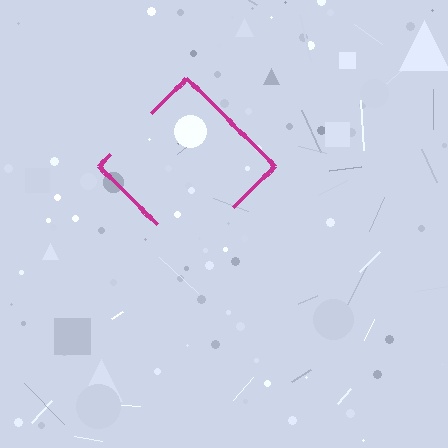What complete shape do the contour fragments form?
The contour fragments form a diamond.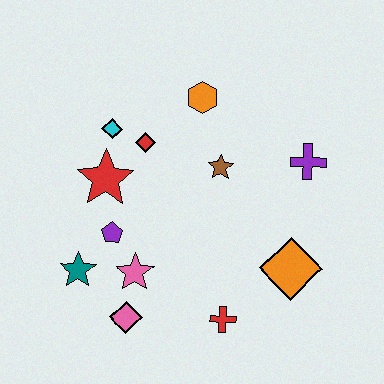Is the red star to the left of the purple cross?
Yes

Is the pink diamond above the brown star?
No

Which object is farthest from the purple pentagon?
The purple cross is farthest from the purple pentagon.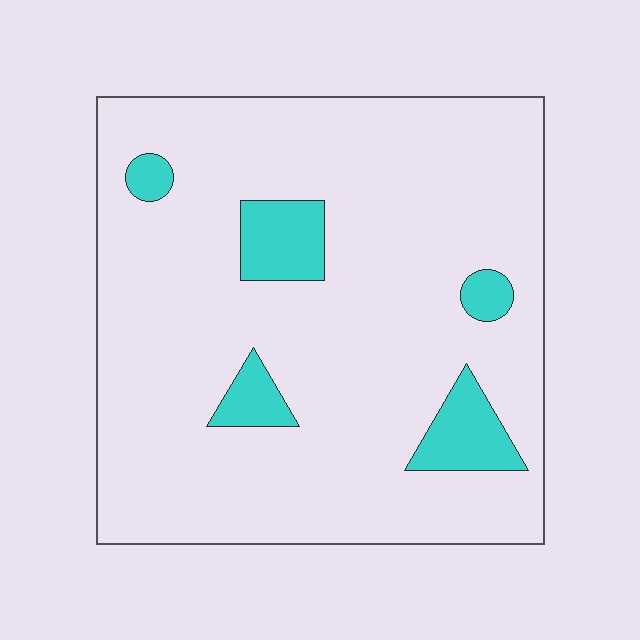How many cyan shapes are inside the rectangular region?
5.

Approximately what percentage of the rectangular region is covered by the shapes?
Approximately 10%.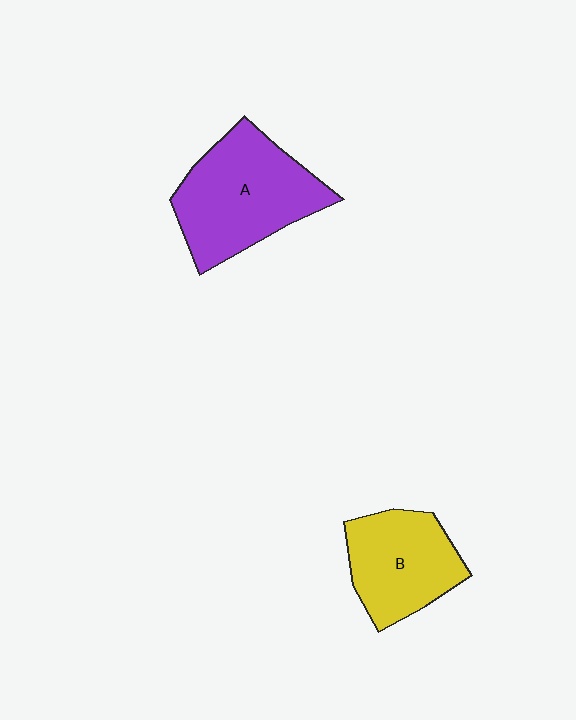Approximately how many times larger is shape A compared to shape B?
Approximately 1.3 times.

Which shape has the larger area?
Shape A (purple).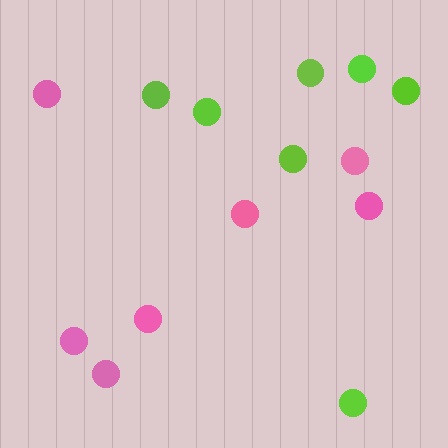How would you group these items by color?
There are 2 groups: one group of lime circles (7) and one group of pink circles (7).